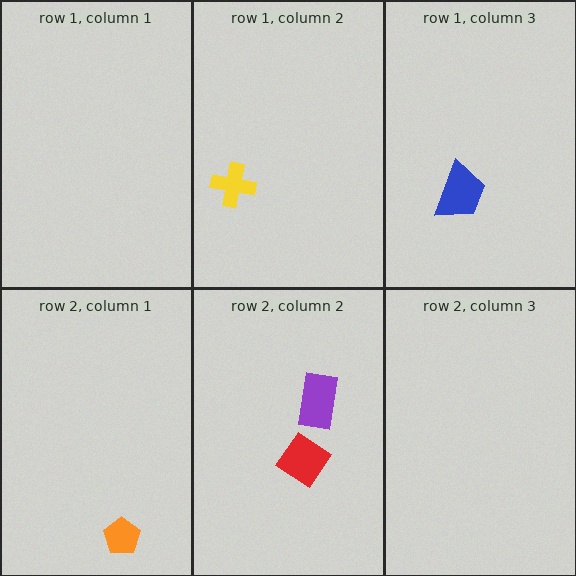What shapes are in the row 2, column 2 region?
The purple rectangle, the red diamond.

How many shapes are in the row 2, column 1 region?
1.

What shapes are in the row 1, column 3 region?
The blue trapezoid.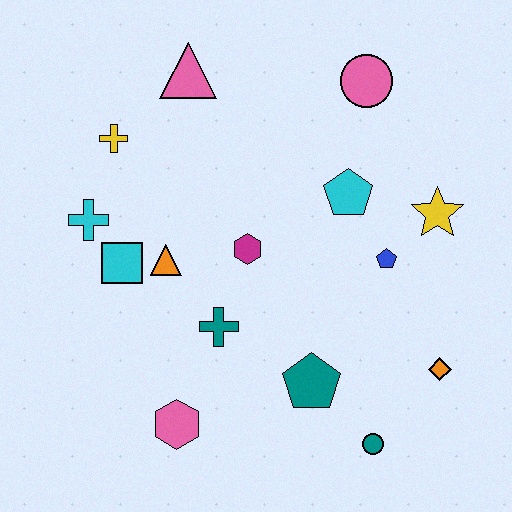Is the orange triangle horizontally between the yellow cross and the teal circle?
Yes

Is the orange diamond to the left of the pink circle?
No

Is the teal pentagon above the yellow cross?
No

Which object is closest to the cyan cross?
The cyan square is closest to the cyan cross.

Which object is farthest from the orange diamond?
The yellow cross is farthest from the orange diamond.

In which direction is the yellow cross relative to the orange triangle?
The yellow cross is above the orange triangle.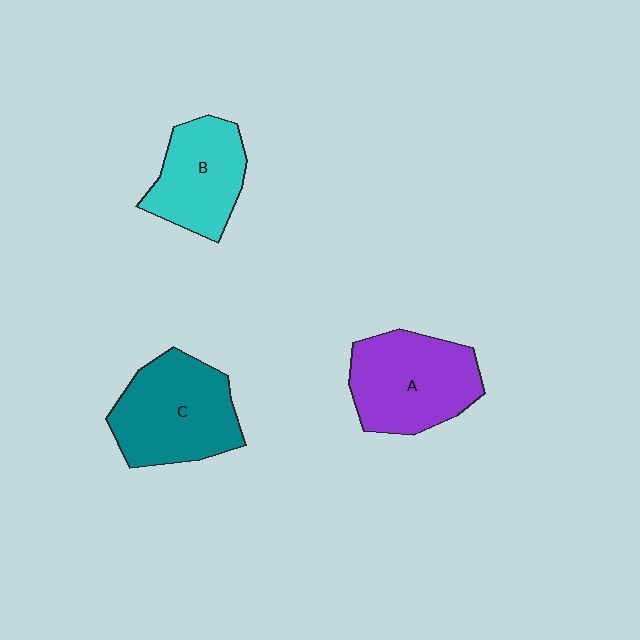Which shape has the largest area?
Shape C (teal).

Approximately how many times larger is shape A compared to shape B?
Approximately 1.3 times.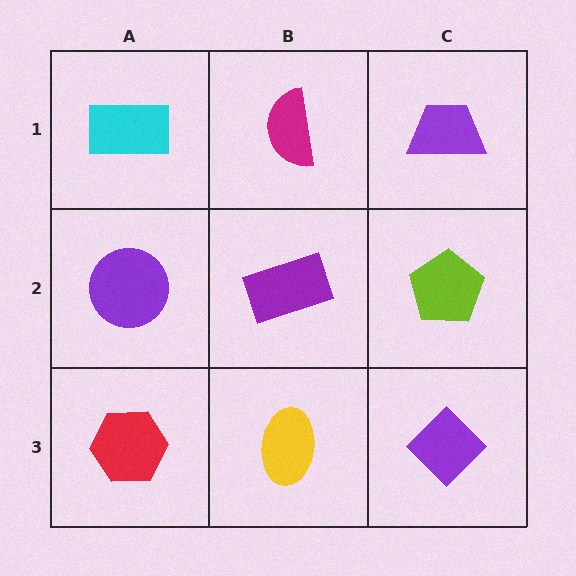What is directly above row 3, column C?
A lime pentagon.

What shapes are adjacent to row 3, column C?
A lime pentagon (row 2, column C), a yellow ellipse (row 3, column B).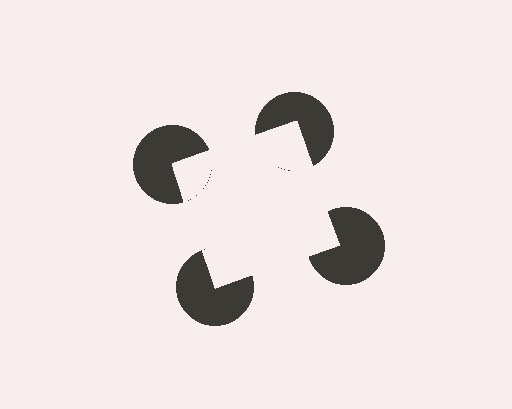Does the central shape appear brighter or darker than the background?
It typically appears slightly brighter than the background, even though no actual brightness change is drawn.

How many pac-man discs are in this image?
There are 4 — one at each vertex of the illusory square.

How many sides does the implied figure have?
4 sides.